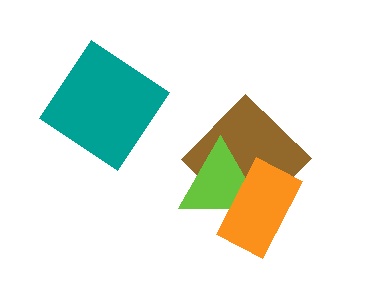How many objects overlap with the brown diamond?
2 objects overlap with the brown diamond.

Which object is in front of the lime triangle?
The orange rectangle is in front of the lime triangle.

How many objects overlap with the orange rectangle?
2 objects overlap with the orange rectangle.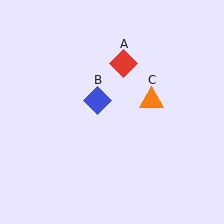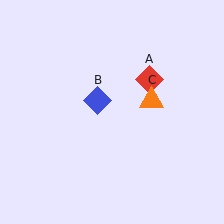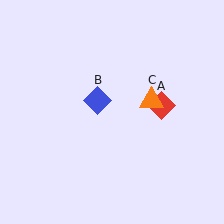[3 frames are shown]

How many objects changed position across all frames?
1 object changed position: red diamond (object A).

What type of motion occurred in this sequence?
The red diamond (object A) rotated clockwise around the center of the scene.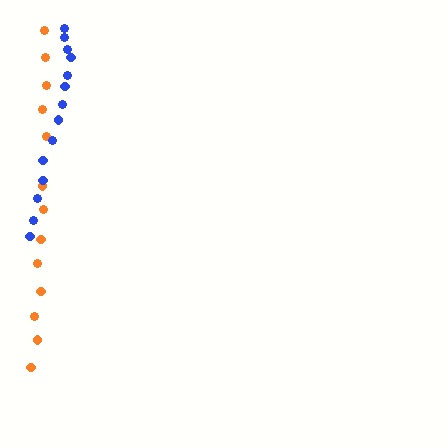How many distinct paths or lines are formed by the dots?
There are 2 distinct paths.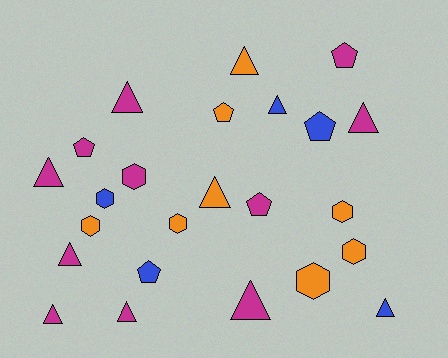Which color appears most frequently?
Magenta, with 11 objects.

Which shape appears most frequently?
Triangle, with 11 objects.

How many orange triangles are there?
There are 2 orange triangles.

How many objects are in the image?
There are 24 objects.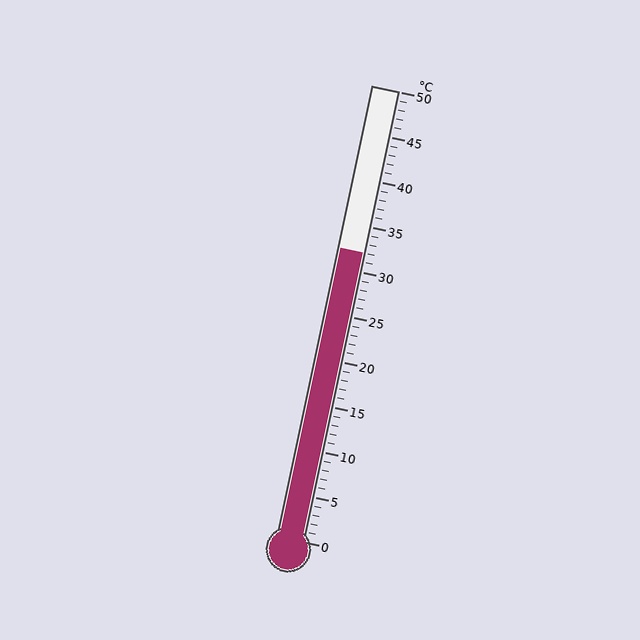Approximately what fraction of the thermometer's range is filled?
The thermometer is filled to approximately 65% of its range.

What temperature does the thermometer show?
The thermometer shows approximately 32°C.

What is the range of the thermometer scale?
The thermometer scale ranges from 0°C to 50°C.